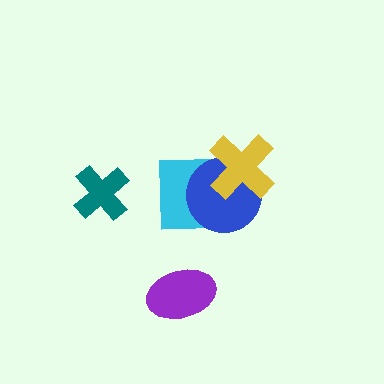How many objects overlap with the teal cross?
0 objects overlap with the teal cross.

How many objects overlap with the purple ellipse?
0 objects overlap with the purple ellipse.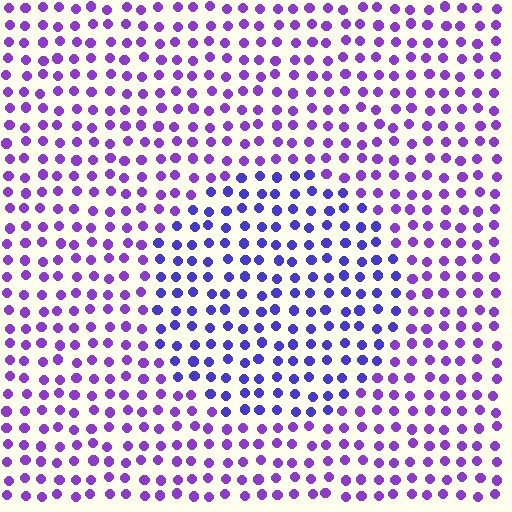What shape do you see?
I see a circle.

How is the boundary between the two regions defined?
The boundary is defined purely by a slight shift in hue (about 30 degrees). Spacing, size, and orientation are identical on both sides.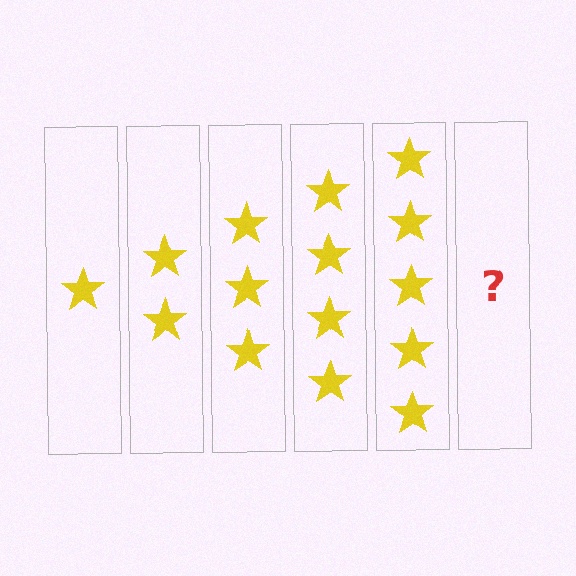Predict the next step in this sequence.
The next step is 6 stars.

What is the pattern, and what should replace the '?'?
The pattern is that each step adds one more star. The '?' should be 6 stars.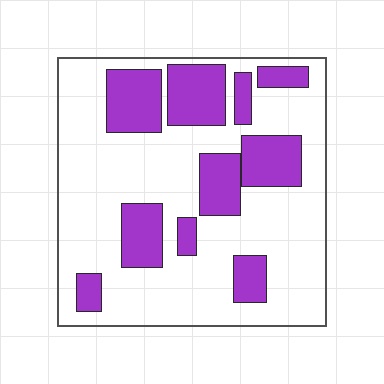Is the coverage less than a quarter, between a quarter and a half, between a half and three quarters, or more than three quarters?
Between a quarter and a half.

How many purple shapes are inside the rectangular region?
10.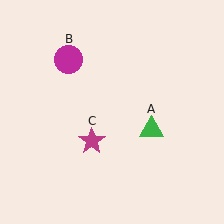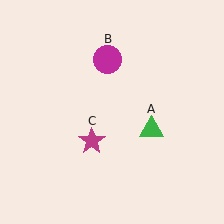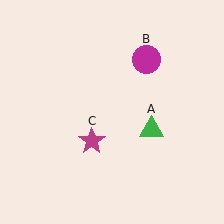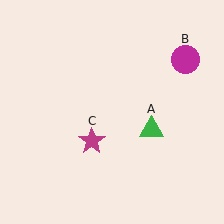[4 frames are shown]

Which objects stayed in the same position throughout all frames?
Green triangle (object A) and magenta star (object C) remained stationary.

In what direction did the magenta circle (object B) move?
The magenta circle (object B) moved right.